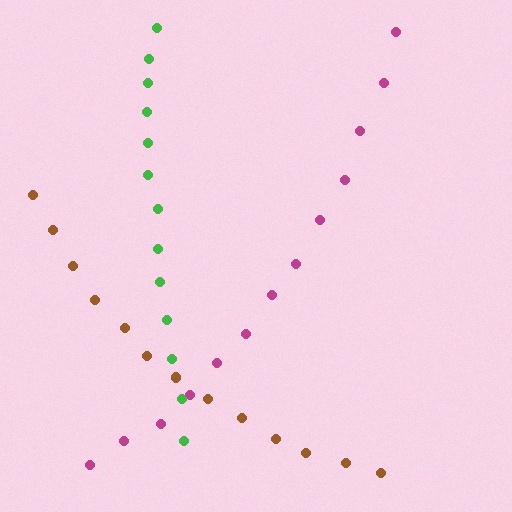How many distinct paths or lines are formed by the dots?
There are 3 distinct paths.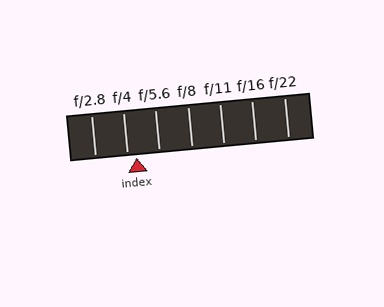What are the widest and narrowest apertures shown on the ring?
The widest aperture shown is f/2.8 and the narrowest is f/22.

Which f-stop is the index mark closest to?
The index mark is closest to f/4.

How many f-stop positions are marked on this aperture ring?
There are 7 f-stop positions marked.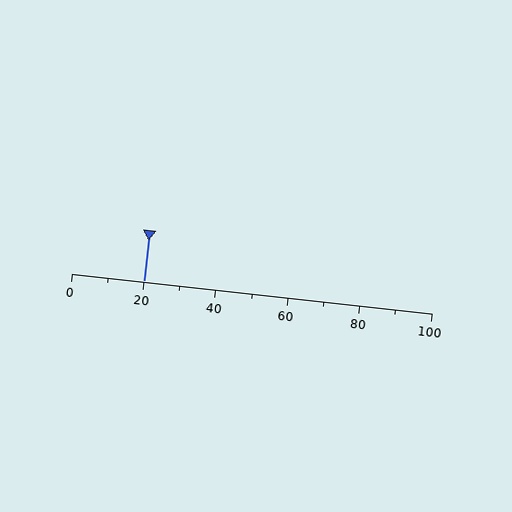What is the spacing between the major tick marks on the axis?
The major ticks are spaced 20 apart.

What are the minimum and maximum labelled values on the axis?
The axis runs from 0 to 100.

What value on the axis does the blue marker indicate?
The marker indicates approximately 20.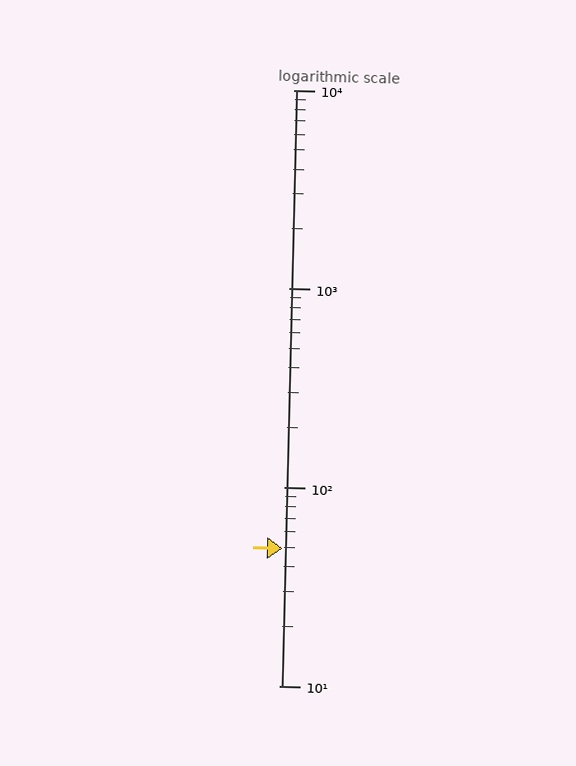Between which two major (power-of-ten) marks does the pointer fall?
The pointer is between 10 and 100.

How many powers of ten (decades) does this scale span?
The scale spans 3 decades, from 10 to 10000.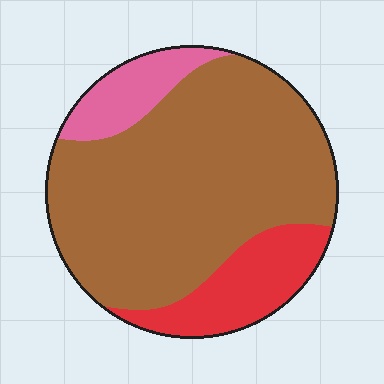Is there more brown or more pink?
Brown.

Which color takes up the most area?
Brown, at roughly 70%.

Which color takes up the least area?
Pink, at roughly 10%.